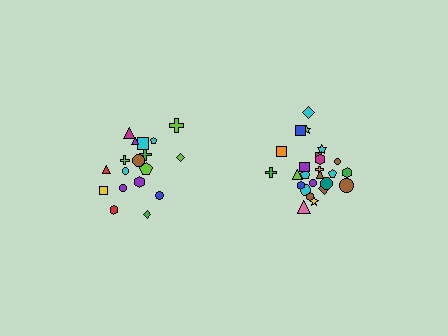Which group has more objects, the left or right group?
The right group.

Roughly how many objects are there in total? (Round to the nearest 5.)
Roughly 45 objects in total.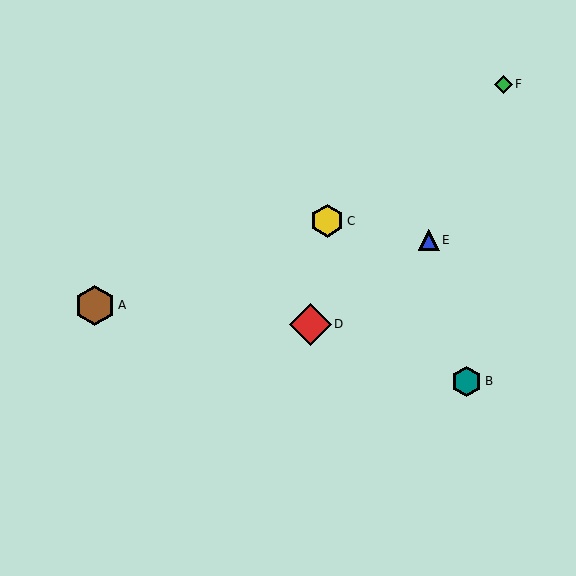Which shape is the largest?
The red diamond (labeled D) is the largest.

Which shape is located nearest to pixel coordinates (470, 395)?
The teal hexagon (labeled B) at (466, 381) is nearest to that location.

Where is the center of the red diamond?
The center of the red diamond is at (310, 324).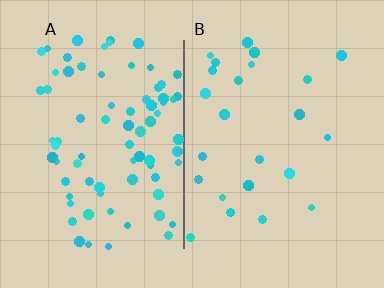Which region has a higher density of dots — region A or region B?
A (the left).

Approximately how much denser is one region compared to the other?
Approximately 3.3× — region A over region B.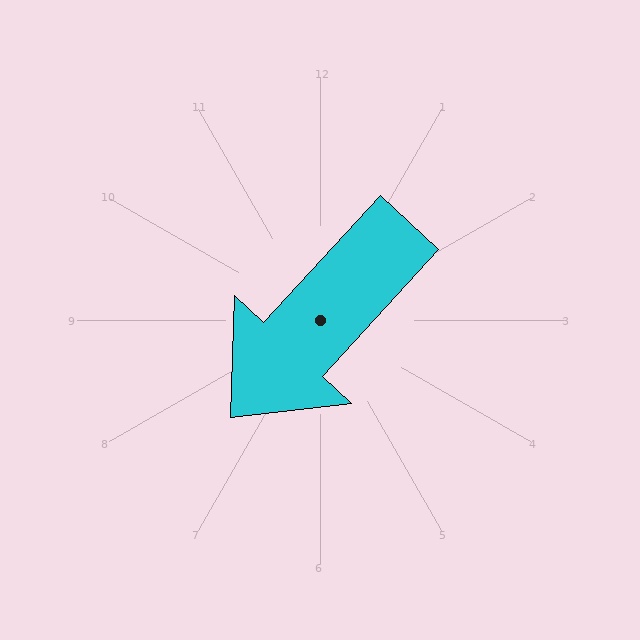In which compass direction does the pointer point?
Southwest.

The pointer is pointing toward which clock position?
Roughly 7 o'clock.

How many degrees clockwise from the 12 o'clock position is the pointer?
Approximately 223 degrees.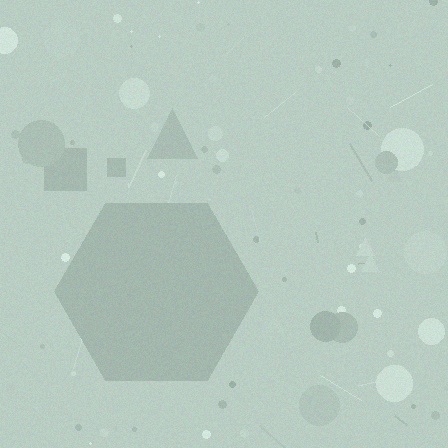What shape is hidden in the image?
A hexagon is hidden in the image.